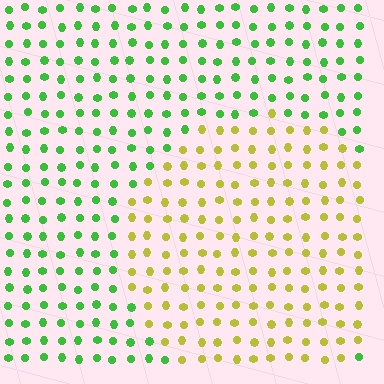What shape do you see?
I see a circle.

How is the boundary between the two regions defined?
The boundary is defined purely by a slight shift in hue (about 58 degrees). Spacing, size, and orientation are identical on both sides.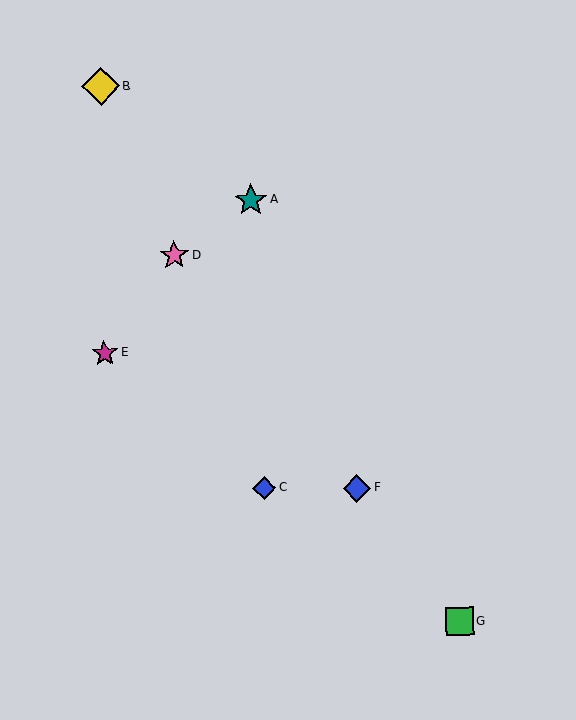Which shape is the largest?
The yellow diamond (labeled B) is the largest.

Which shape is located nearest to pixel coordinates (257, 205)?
The teal star (labeled A) at (251, 200) is nearest to that location.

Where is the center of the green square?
The center of the green square is at (460, 622).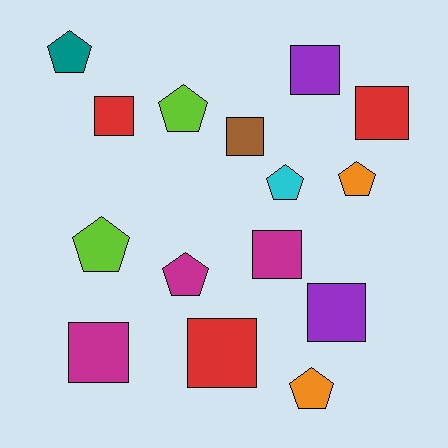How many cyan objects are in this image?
There is 1 cyan object.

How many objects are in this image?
There are 15 objects.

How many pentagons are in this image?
There are 7 pentagons.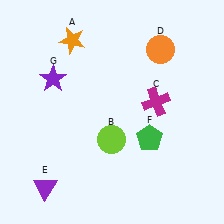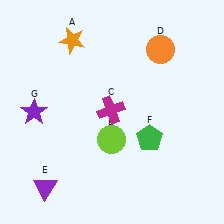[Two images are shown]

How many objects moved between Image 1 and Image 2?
2 objects moved between the two images.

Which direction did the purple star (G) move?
The purple star (G) moved down.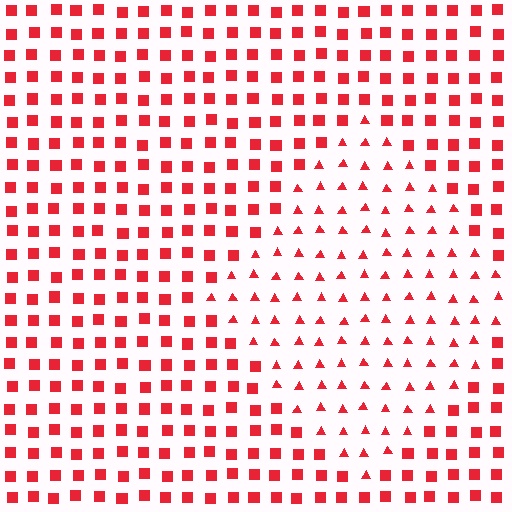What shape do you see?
I see a diamond.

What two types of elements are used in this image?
The image uses triangles inside the diamond region and squares outside it.